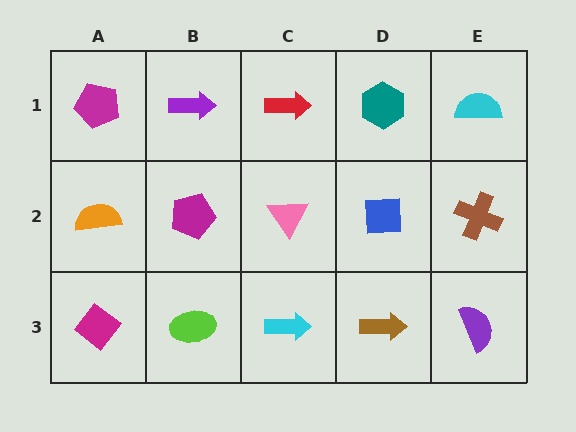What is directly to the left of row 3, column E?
A brown arrow.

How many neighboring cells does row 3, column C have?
3.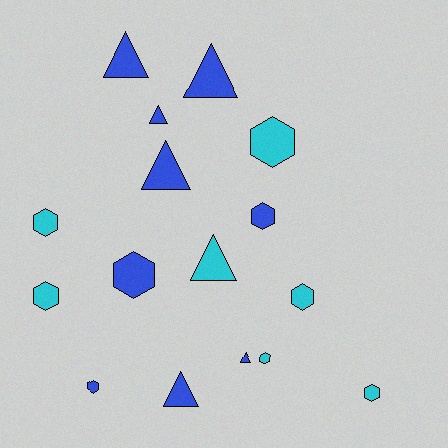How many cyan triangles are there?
There is 1 cyan triangle.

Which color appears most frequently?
Blue, with 9 objects.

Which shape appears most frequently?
Hexagon, with 9 objects.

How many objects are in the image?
There are 16 objects.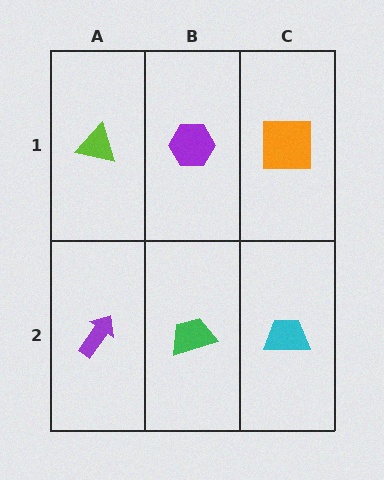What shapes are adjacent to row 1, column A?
A purple arrow (row 2, column A), a purple hexagon (row 1, column B).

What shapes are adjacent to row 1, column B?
A green trapezoid (row 2, column B), a lime triangle (row 1, column A), an orange square (row 1, column C).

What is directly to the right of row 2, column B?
A cyan trapezoid.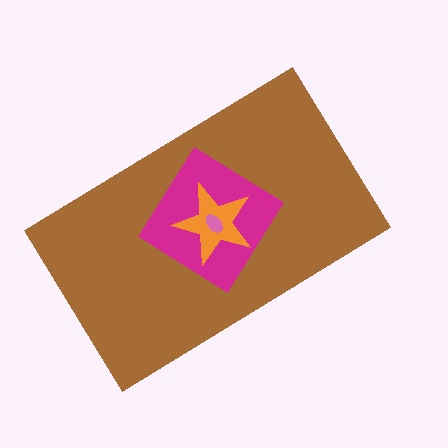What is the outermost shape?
The brown rectangle.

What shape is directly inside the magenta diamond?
The orange star.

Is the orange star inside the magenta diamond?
Yes.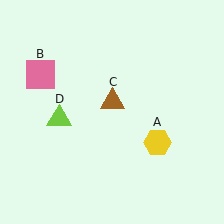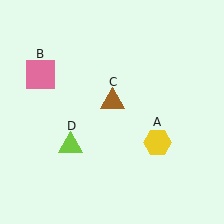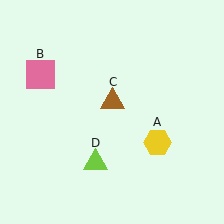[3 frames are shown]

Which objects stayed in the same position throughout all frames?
Yellow hexagon (object A) and pink square (object B) and brown triangle (object C) remained stationary.